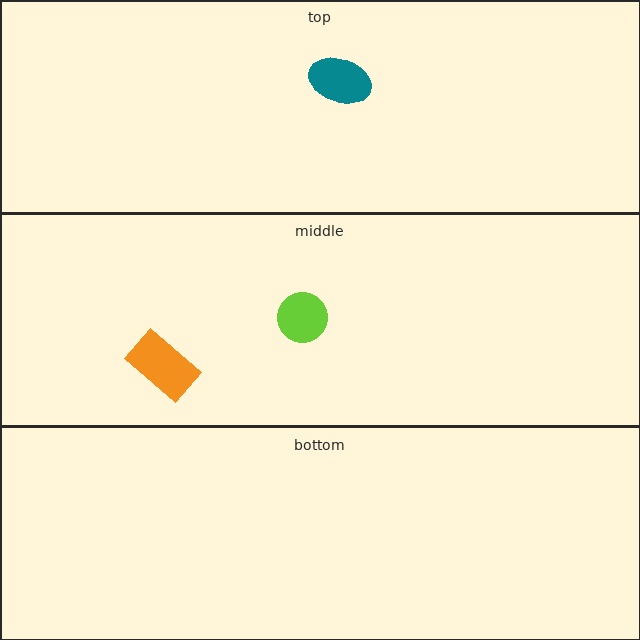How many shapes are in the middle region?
2.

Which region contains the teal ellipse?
The top region.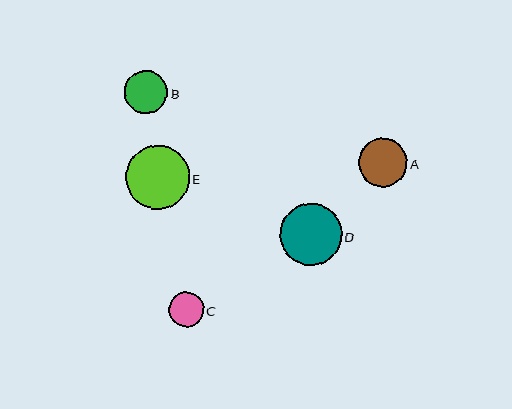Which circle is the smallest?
Circle C is the smallest with a size of approximately 35 pixels.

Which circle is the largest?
Circle E is the largest with a size of approximately 64 pixels.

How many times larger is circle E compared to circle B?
Circle E is approximately 1.5 times the size of circle B.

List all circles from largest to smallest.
From largest to smallest: E, D, A, B, C.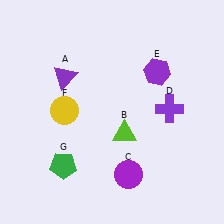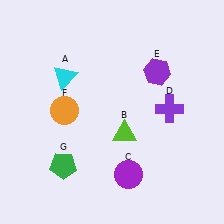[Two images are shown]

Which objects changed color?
A changed from purple to cyan. F changed from yellow to orange.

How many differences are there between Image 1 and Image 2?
There are 2 differences between the two images.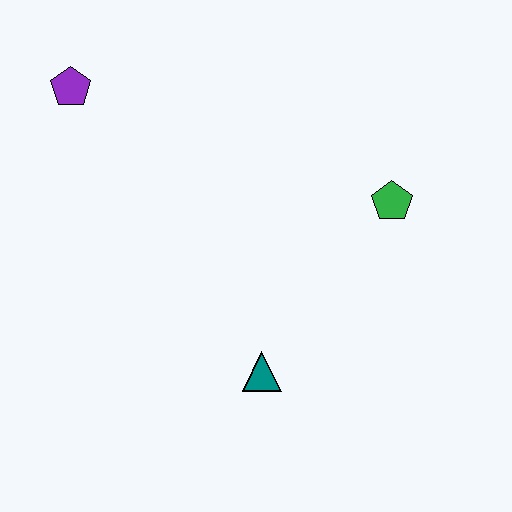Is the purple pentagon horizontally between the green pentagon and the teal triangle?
No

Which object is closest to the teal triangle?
The green pentagon is closest to the teal triangle.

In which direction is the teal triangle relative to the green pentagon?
The teal triangle is below the green pentagon.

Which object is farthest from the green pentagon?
The purple pentagon is farthest from the green pentagon.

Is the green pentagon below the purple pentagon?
Yes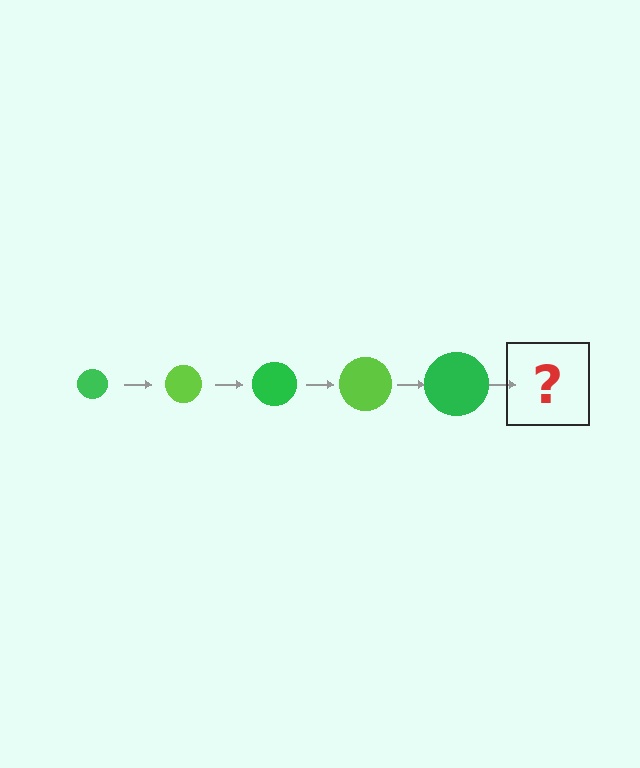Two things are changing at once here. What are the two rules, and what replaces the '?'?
The two rules are that the circle grows larger each step and the color cycles through green and lime. The '?' should be a lime circle, larger than the previous one.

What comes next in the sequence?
The next element should be a lime circle, larger than the previous one.